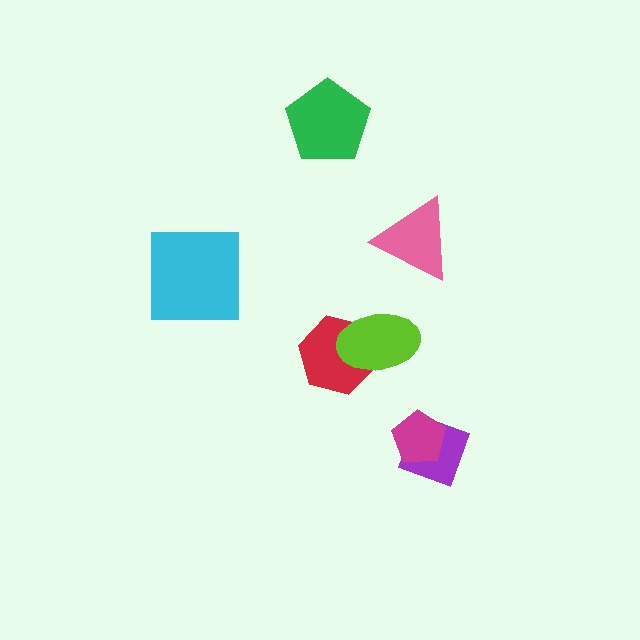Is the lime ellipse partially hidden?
No, no other shape covers it.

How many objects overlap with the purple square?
1 object overlaps with the purple square.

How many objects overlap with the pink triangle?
0 objects overlap with the pink triangle.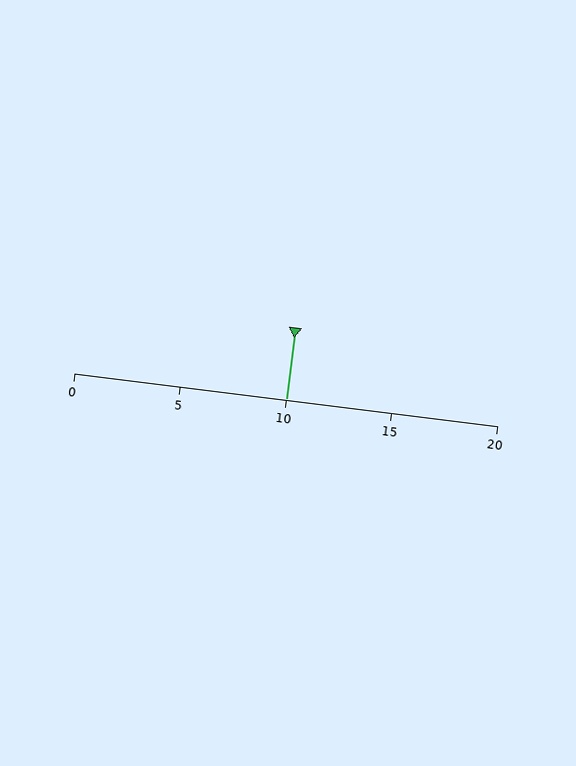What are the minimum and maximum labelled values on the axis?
The axis runs from 0 to 20.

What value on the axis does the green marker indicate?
The marker indicates approximately 10.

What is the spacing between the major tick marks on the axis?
The major ticks are spaced 5 apart.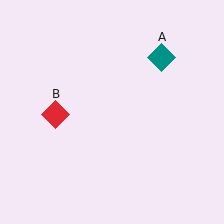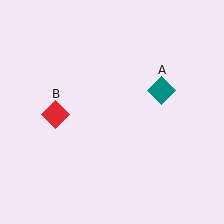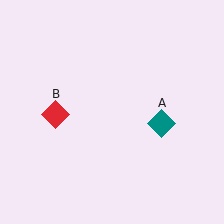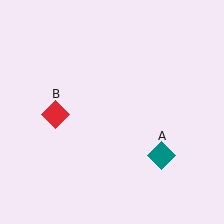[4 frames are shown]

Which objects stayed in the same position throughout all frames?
Red diamond (object B) remained stationary.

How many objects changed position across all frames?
1 object changed position: teal diamond (object A).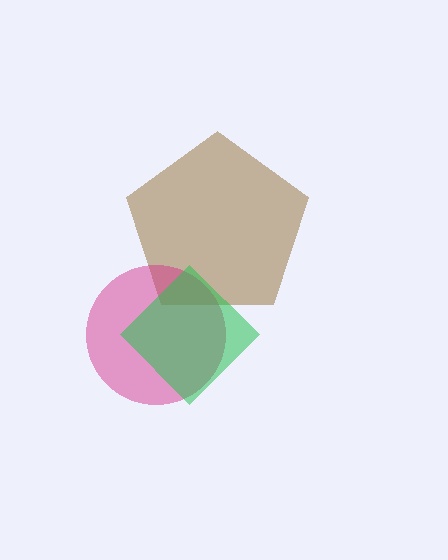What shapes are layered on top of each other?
The layered shapes are: a brown pentagon, a magenta circle, a green diamond.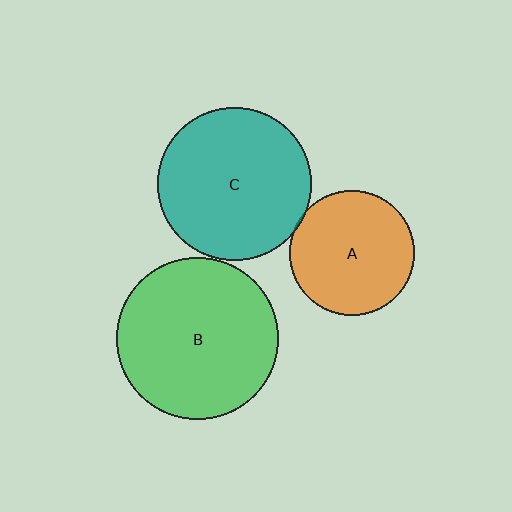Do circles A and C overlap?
Yes.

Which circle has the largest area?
Circle B (green).